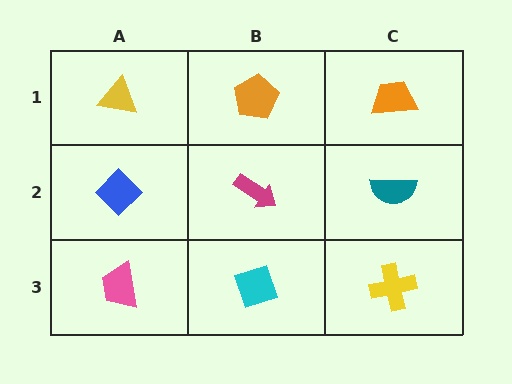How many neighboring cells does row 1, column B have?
3.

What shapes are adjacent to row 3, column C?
A teal semicircle (row 2, column C), a cyan diamond (row 3, column B).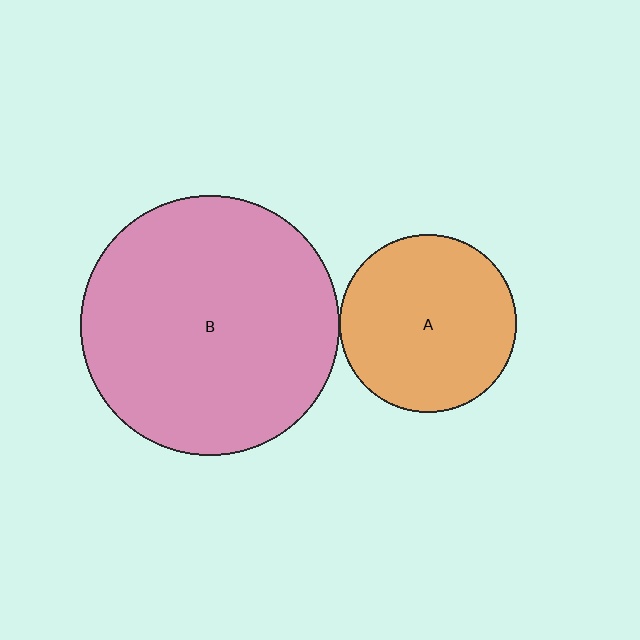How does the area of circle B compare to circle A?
Approximately 2.1 times.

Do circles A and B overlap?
Yes.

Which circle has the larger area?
Circle B (pink).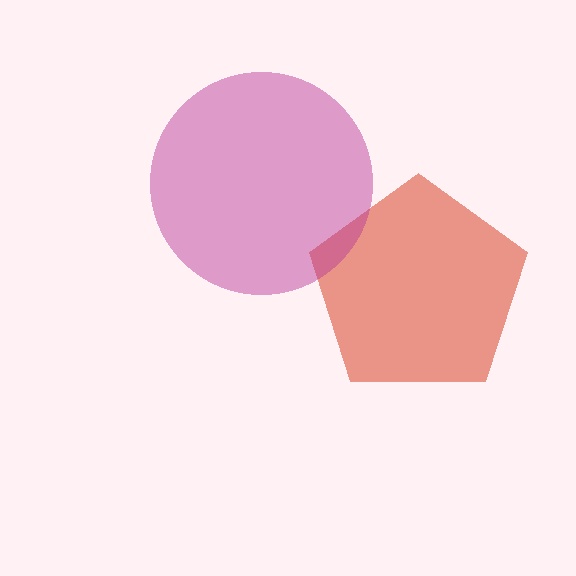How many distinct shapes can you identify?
There are 2 distinct shapes: a red pentagon, a magenta circle.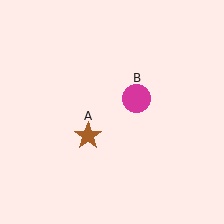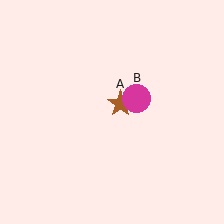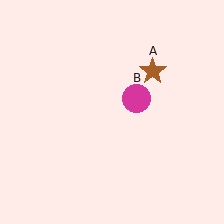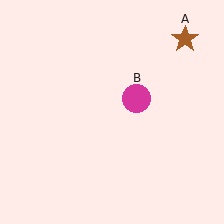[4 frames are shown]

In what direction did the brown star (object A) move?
The brown star (object A) moved up and to the right.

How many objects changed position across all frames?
1 object changed position: brown star (object A).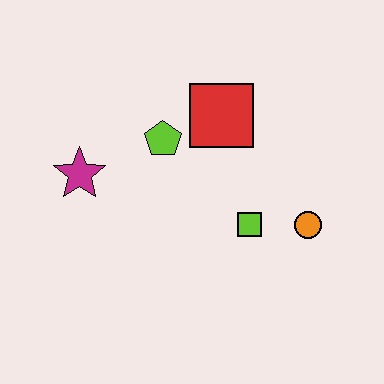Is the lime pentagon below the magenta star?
No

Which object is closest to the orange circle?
The lime square is closest to the orange circle.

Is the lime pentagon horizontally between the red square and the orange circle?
No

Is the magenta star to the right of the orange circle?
No